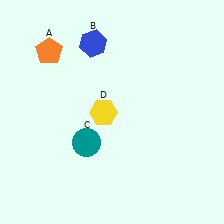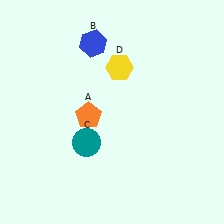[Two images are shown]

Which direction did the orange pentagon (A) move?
The orange pentagon (A) moved down.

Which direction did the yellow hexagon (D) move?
The yellow hexagon (D) moved up.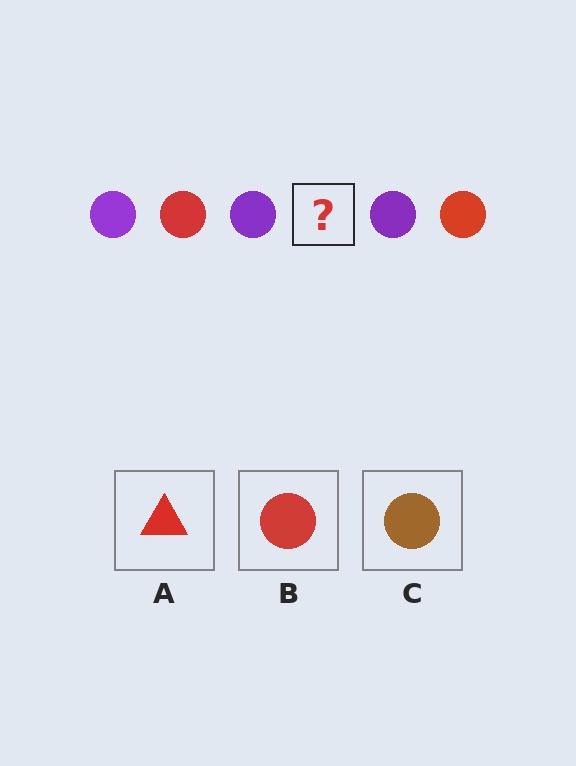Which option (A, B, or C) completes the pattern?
B.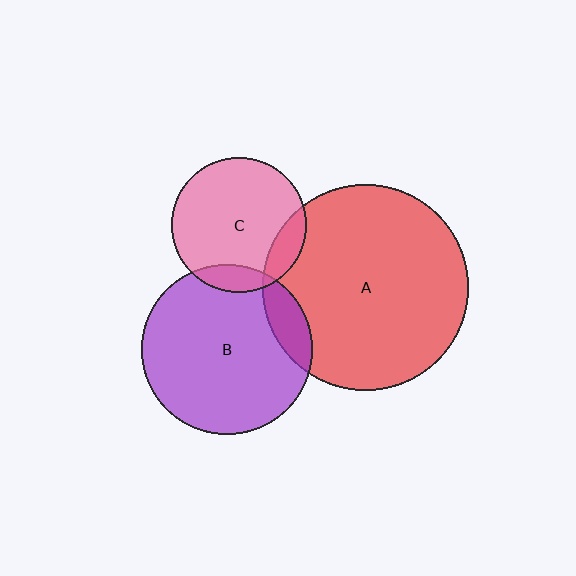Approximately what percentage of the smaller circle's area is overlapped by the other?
Approximately 15%.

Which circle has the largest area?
Circle A (red).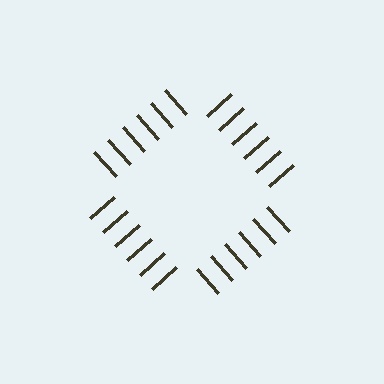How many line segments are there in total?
24 — 6 along each of the 4 edges.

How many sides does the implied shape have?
4 sides — the line-ends trace a square.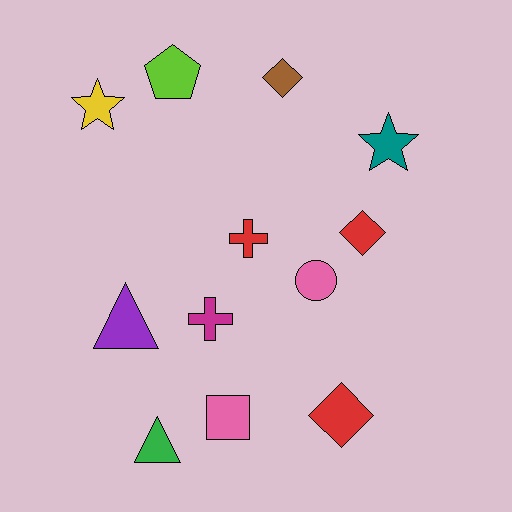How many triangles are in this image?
There are 2 triangles.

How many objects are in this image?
There are 12 objects.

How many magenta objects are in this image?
There is 1 magenta object.